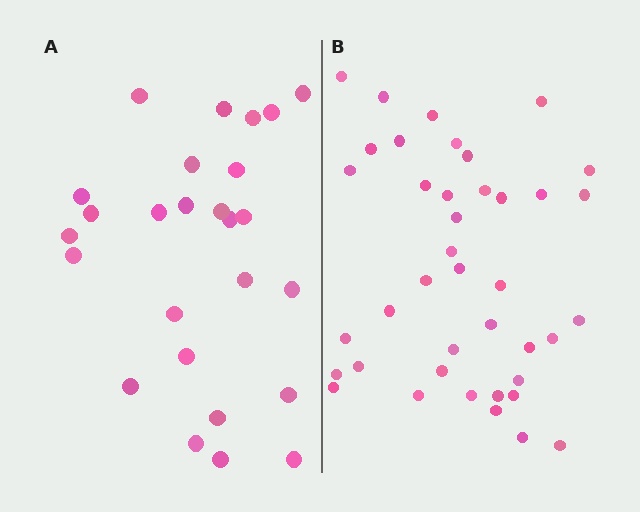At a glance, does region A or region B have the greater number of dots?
Region B (the right region) has more dots.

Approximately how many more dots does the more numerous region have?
Region B has approximately 15 more dots than region A.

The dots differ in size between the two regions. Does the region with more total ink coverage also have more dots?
No. Region A has more total ink coverage because its dots are larger, but region B actually contains more individual dots. Total area can be misleading — the number of items is what matters here.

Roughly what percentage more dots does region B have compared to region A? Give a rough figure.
About 55% more.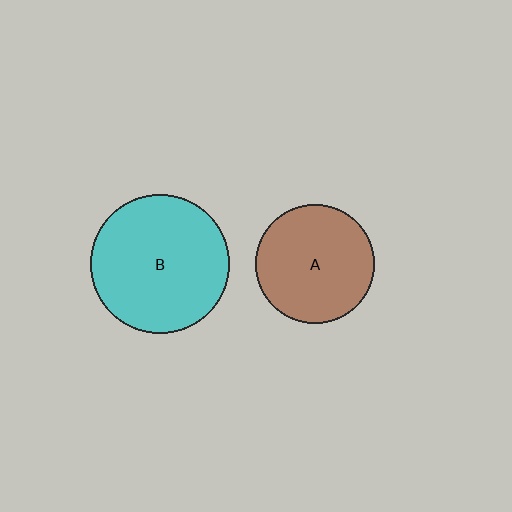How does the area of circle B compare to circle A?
Approximately 1.4 times.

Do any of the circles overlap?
No, none of the circles overlap.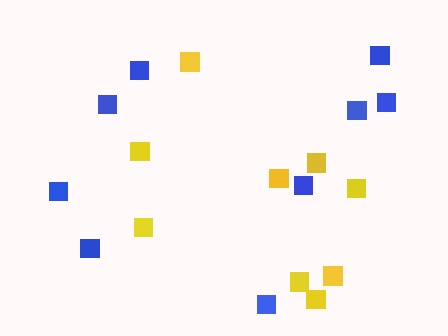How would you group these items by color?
There are 2 groups: one group of blue squares (9) and one group of yellow squares (9).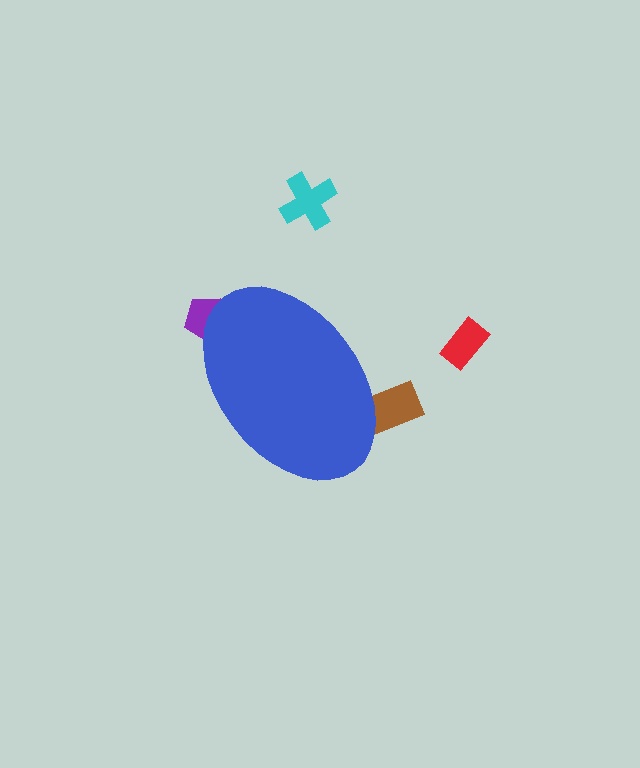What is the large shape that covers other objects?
A blue ellipse.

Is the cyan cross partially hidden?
No, the cyan cross is fully visible.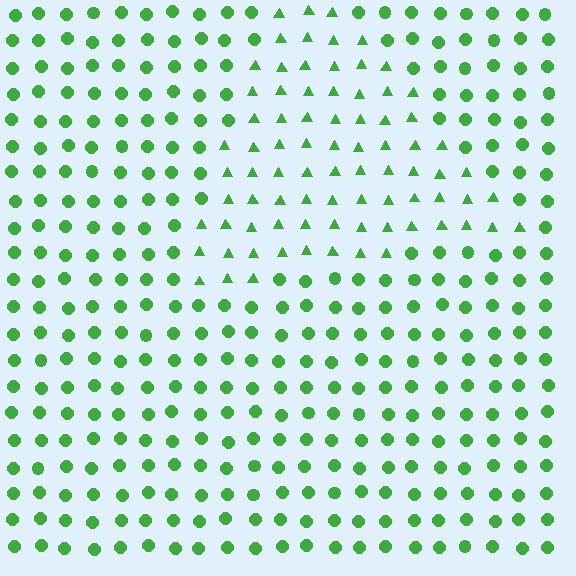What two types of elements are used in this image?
The image uses triangles inside the triangle region and circles outside it.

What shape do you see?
I see a triangle.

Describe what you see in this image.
The image is filled with small green elements arranged in a uniform grid. A triangle-shaped region contains triangles, while the surrounding area contains circles. The boundary is defined purely by the change in element shape.